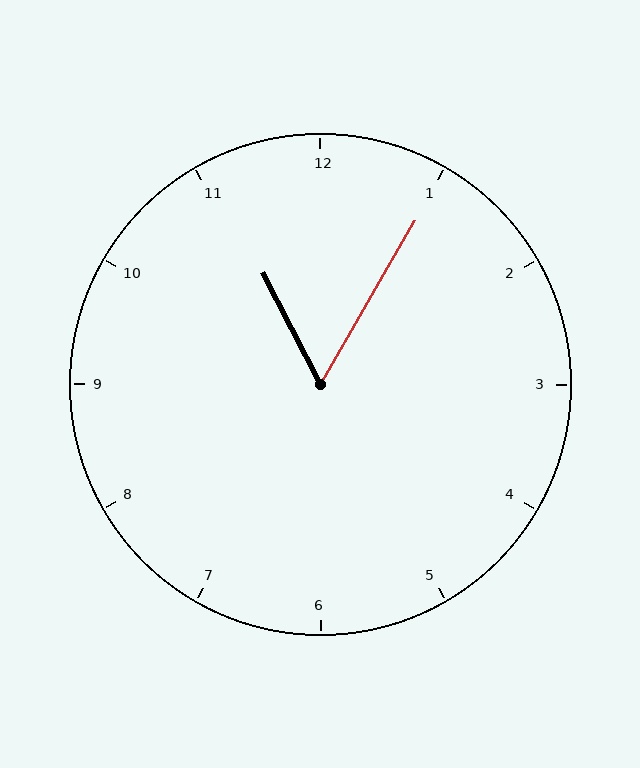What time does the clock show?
11:05.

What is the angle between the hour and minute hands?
Approximately 58 degrees.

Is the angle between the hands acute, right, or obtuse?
It is acute.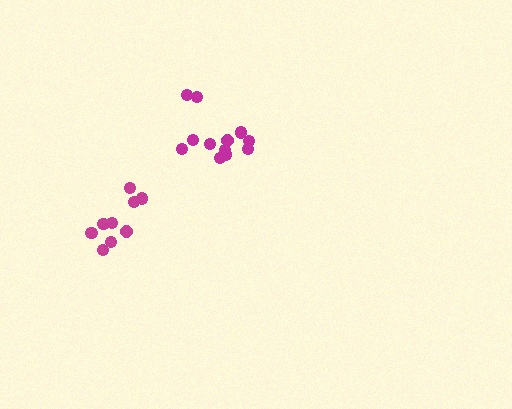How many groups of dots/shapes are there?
There are 2 groups.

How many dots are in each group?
Group 1: 12 dots, Group 2: 9 dots (21 total).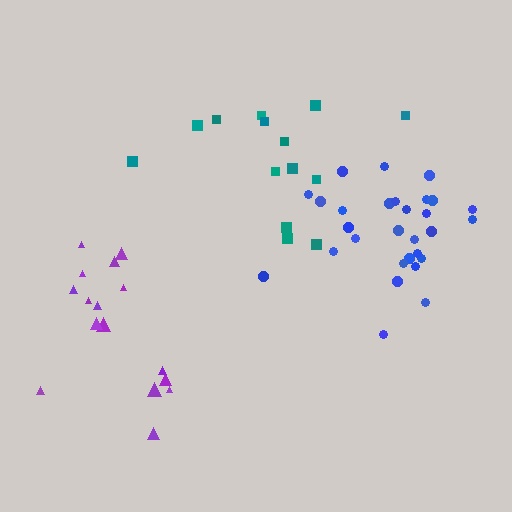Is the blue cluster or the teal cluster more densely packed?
Blue.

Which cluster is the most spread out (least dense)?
Teal.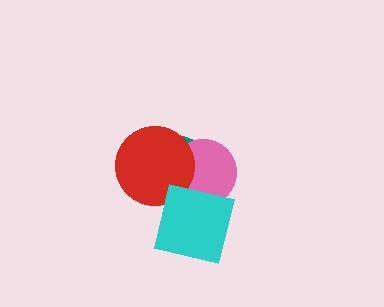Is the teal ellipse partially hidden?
Yes, it is partially covered by another shape.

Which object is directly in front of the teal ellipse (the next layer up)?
The pink circle is directly in front of the teal ellipse.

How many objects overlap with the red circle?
2 objects overlap with the red circle.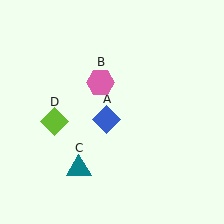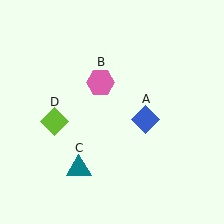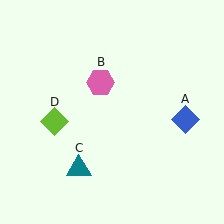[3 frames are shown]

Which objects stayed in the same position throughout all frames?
Pink hexagon (object B) and teal triangle (object C) and lime diamond (object D) remained stationary.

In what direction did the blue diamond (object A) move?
The blue diamond (object A) moved right.